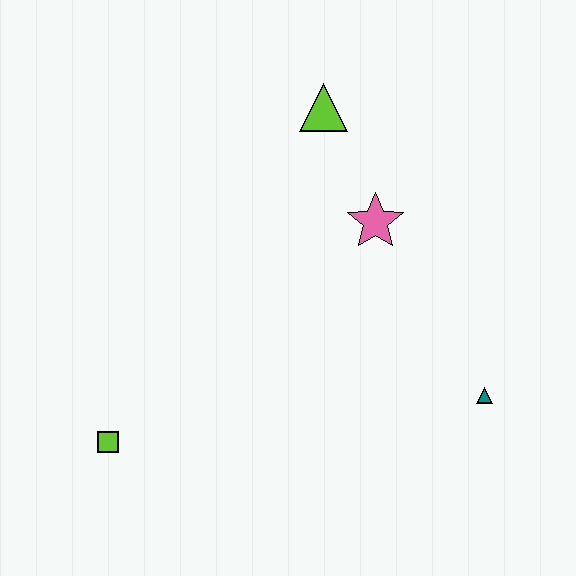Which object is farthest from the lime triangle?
The lime square is farthest from the lime triangle.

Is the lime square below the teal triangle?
Yes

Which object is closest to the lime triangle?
The pink star is closest to the lime triangle.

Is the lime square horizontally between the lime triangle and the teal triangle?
No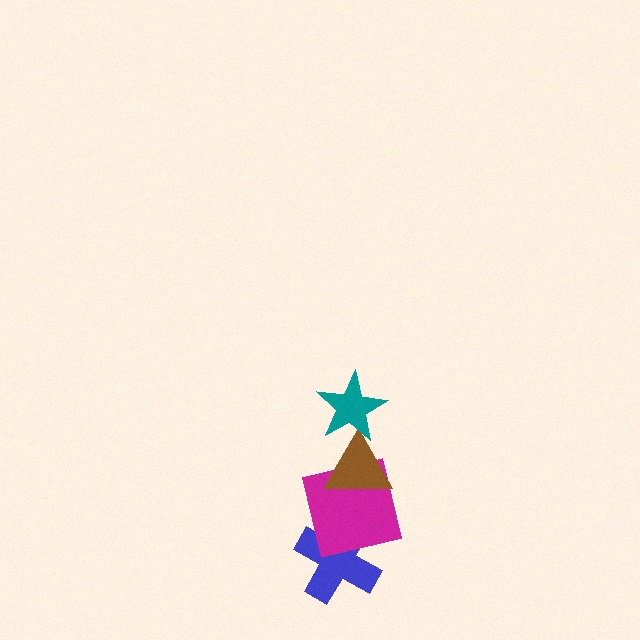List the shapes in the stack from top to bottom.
From top to bottom: the teal star, the brown triangle, the magenta square, the blue cross.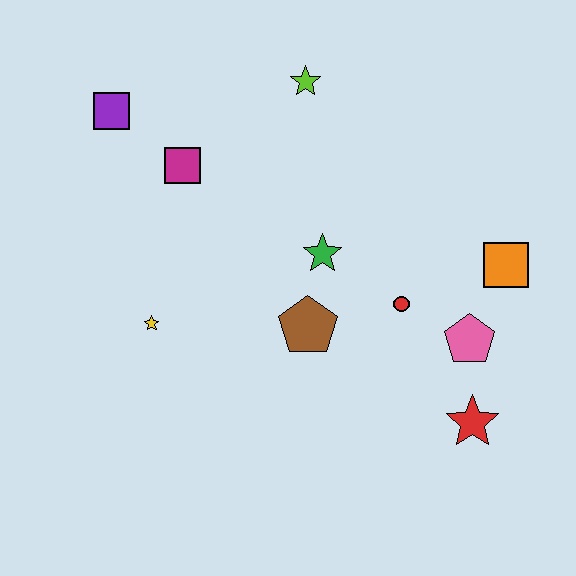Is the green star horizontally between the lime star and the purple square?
No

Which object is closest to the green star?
The brown pentagon is closest to the green star.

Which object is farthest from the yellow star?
The orange square is farthest from the yellow star.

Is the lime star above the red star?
Yes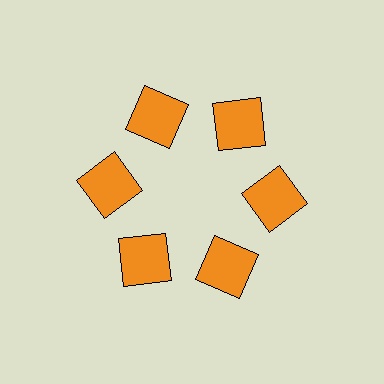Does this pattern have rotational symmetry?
Yes, this pattern has 6-fold rotational symmetry. It looks the same after rotating 60 degrees around the center.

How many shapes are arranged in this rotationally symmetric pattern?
There are 6 shapes, arranged in 6 groups of 1.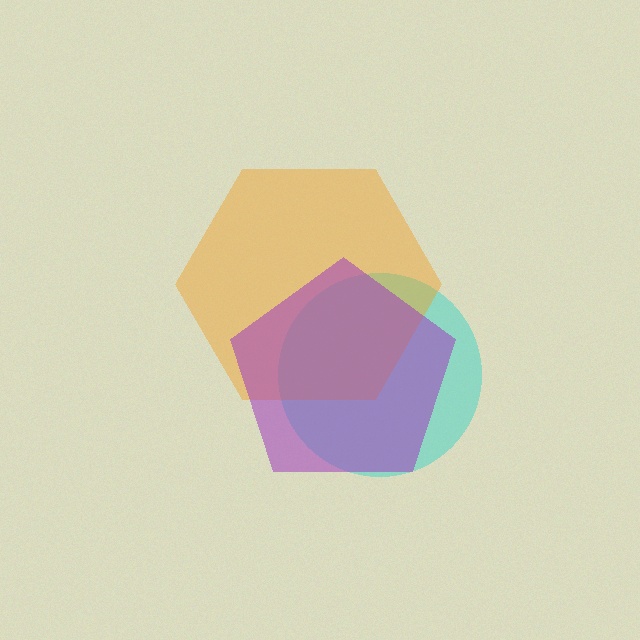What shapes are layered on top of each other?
The layered shapes are: a cyan circle, an orange hexagon, a purple pentagon.